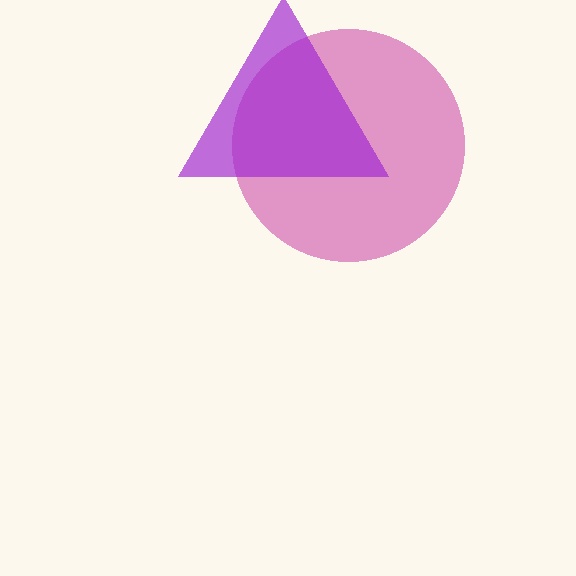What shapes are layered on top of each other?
The layered shapes are: a magenta circle, a purple triangle.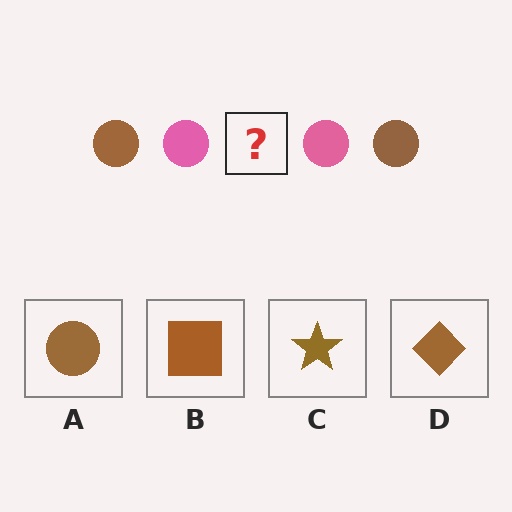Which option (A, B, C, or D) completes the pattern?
A.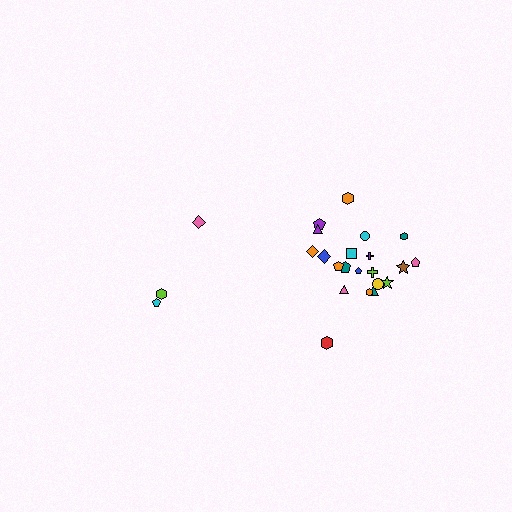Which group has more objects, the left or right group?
The right group.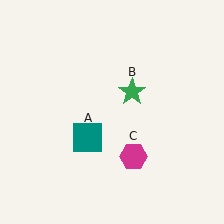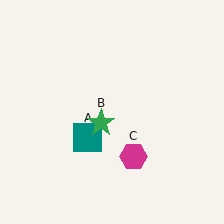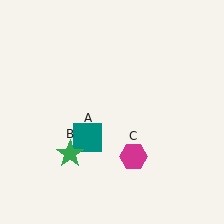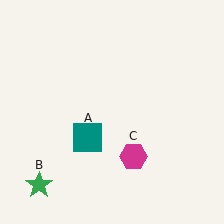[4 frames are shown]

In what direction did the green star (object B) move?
The green star (object B) moved down and to the left.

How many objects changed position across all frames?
1 object changed position: green star (object B).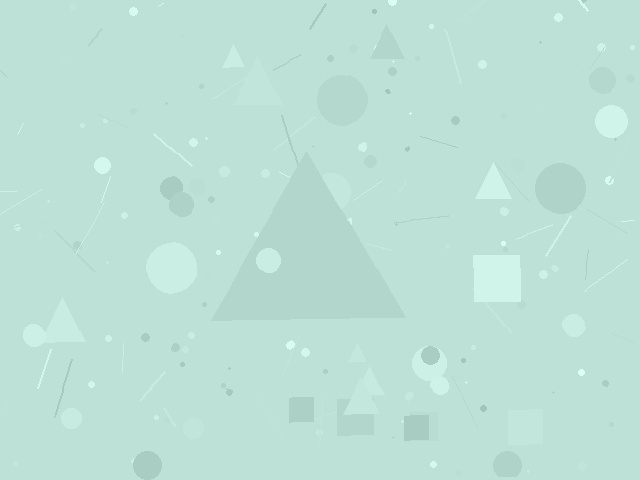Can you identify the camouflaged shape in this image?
The camouflaged shape is a triangle.